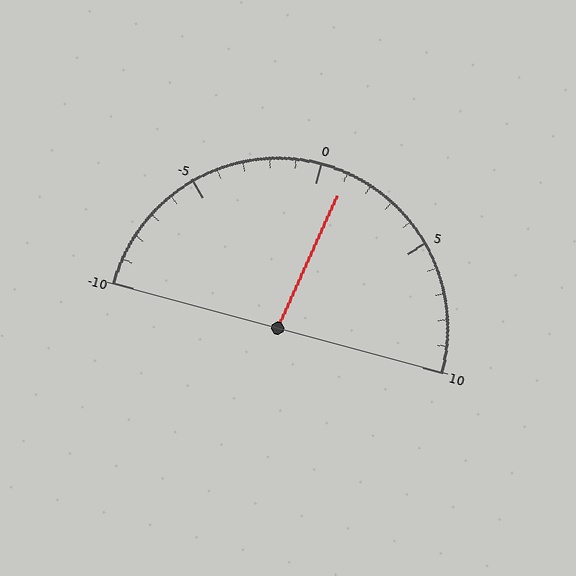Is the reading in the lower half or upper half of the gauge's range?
The reading is in the upper half of the range (-10 to 10).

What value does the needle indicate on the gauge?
The needle indicates approximately 1.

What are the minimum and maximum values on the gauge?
The gauge ranges from -10 to 10.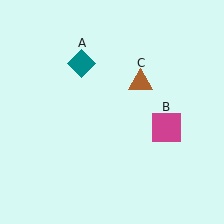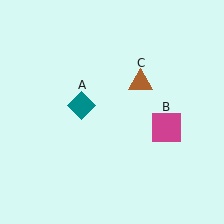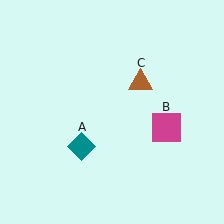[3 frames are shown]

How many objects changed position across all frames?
1 object changed position: teal diamond (object A).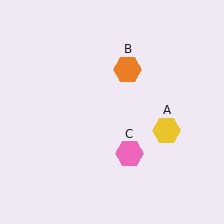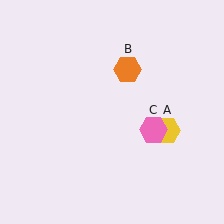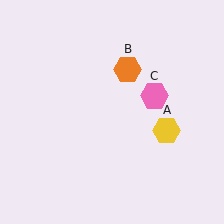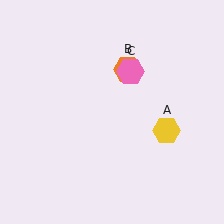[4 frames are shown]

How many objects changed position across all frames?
1 object changed position: pink hexagon (object C).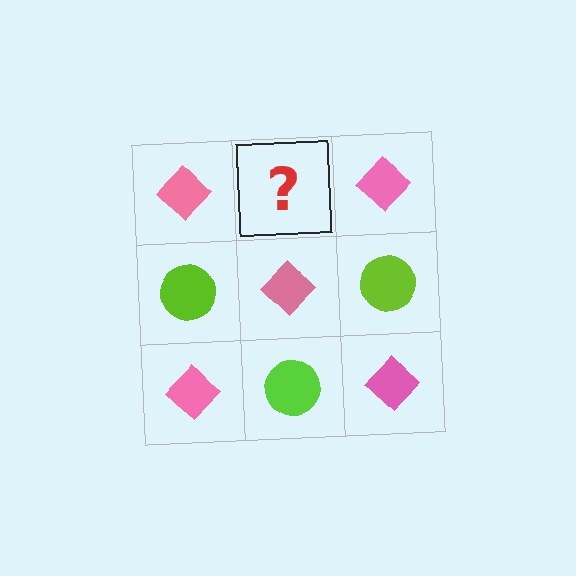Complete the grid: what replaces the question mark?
The question mark should be replaced with a lime circle.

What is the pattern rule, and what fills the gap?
The rule is that it alternates pink diamond and lime circle in a checkerboard pattern. The gap should be filled with a lime circle.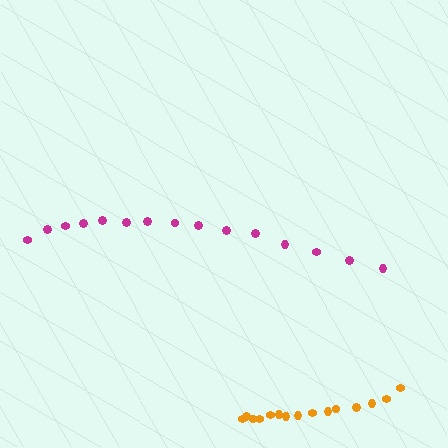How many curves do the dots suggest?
There are 2 distinct paths.